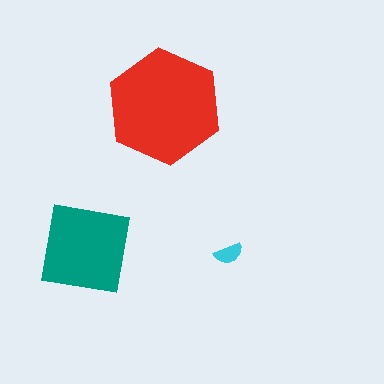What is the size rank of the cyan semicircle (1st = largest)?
3rd.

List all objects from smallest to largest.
The cyan semicircle, the teal square, the red hexagon.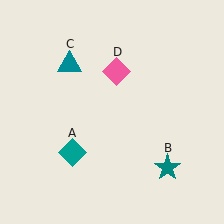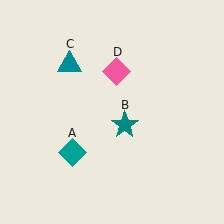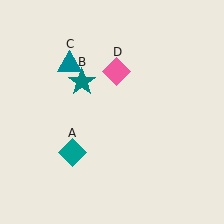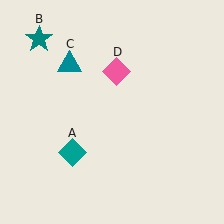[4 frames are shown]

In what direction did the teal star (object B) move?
The teal star (object B) moved up and to the left.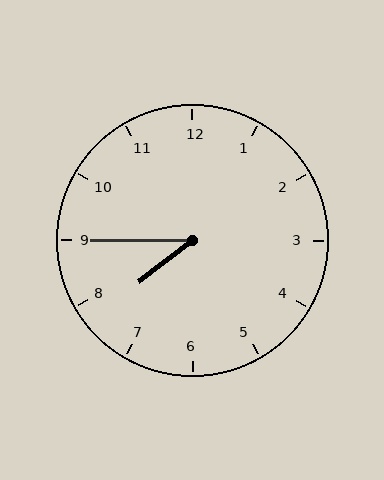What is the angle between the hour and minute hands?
Approximately 38 degrees.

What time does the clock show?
7:45.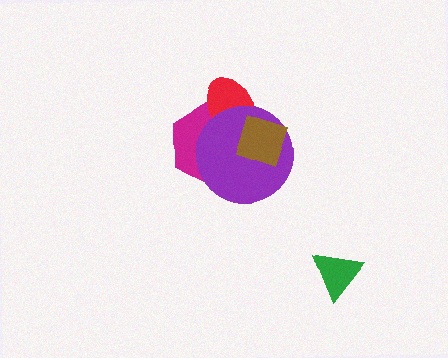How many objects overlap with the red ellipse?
3 objects overlap with the red ellipse.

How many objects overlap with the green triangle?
0 objects overlap with the green triangle.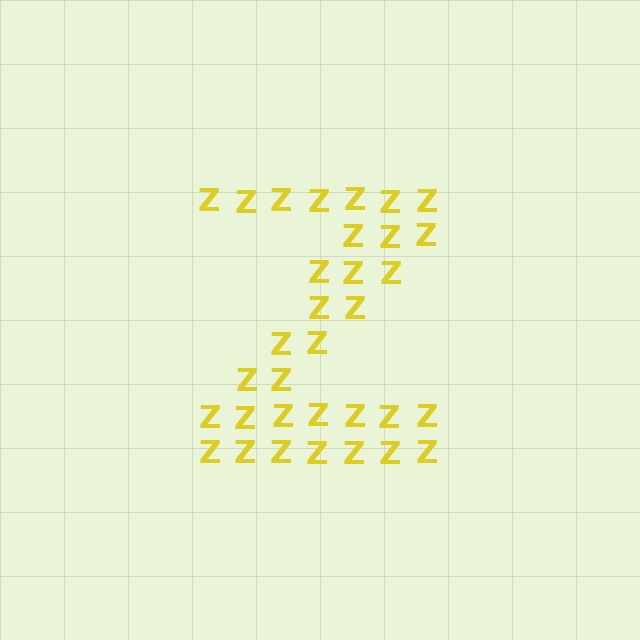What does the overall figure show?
The overall figure shows the letter Z.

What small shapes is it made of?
It is made of small letter Z's.